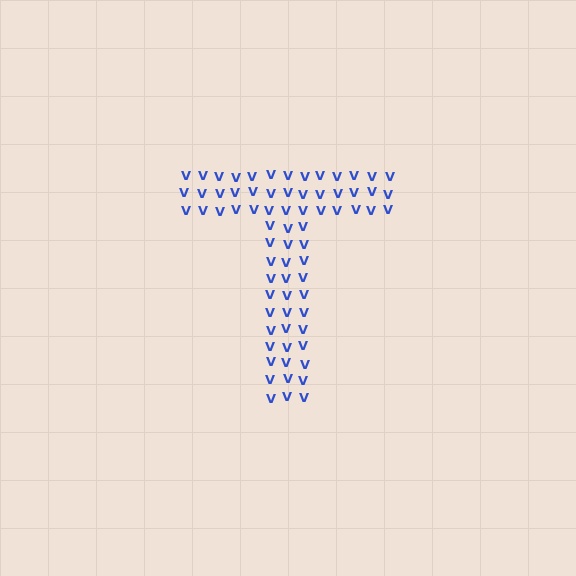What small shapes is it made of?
It is made of small letter V's.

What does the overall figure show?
The overall figure shows the letter T.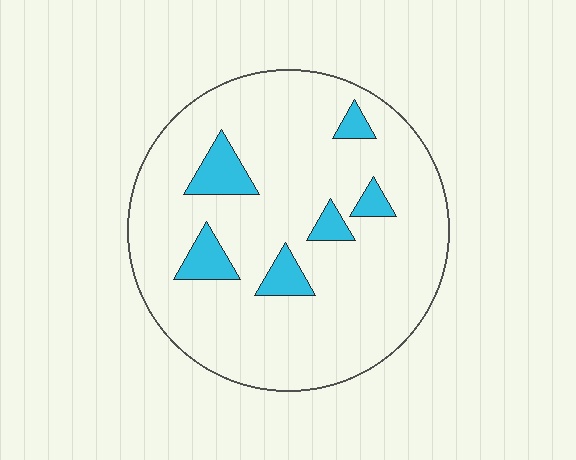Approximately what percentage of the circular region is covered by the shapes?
Approximately 10%.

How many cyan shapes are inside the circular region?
6.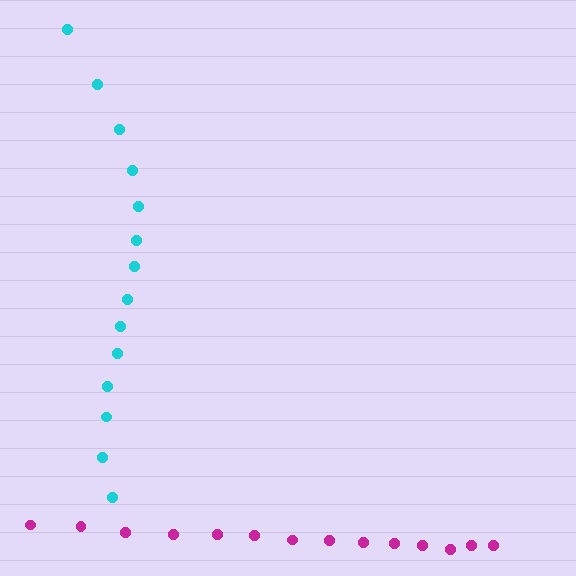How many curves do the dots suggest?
There are 2 distinct paths.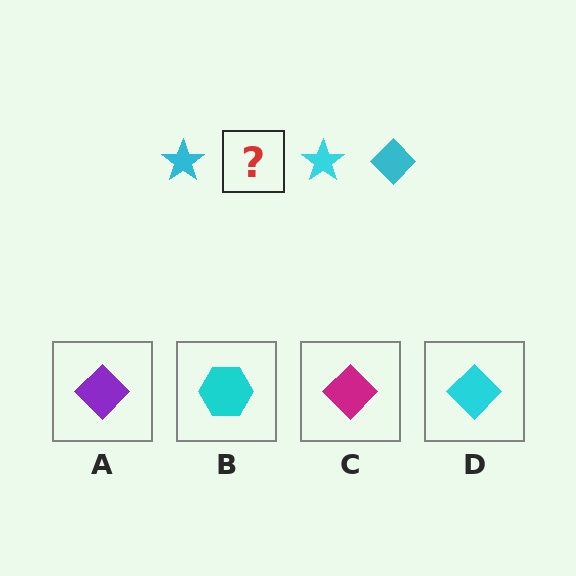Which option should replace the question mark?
Option D.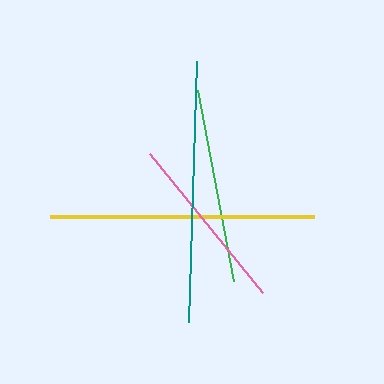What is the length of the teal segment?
The teal segment is approximately 261 pixels long.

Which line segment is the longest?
The yellow line is the longest at approximately 263 pixels.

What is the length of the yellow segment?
The yellow segment is approximately 263 pixels long.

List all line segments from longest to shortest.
From longest to shortest: yellow, teal, green, pink.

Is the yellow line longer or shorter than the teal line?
The yellow line is longer than the teal line.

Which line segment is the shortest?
The pink line is the shortest at approximately 179 pixels.